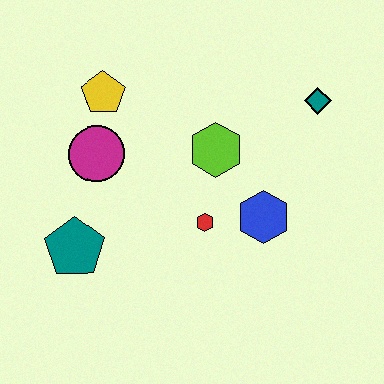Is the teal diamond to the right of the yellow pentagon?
Yes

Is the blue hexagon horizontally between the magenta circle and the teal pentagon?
No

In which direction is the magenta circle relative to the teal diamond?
The magenta circle is to the left of the teal diamond.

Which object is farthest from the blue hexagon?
The yellow pentagon is farthest from the blue hexagon.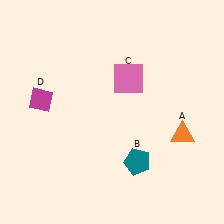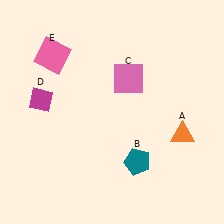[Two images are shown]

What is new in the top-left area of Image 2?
A pink square (E) was added in the top-left area of Image 2.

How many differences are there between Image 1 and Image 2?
There is 1 difference between the two images.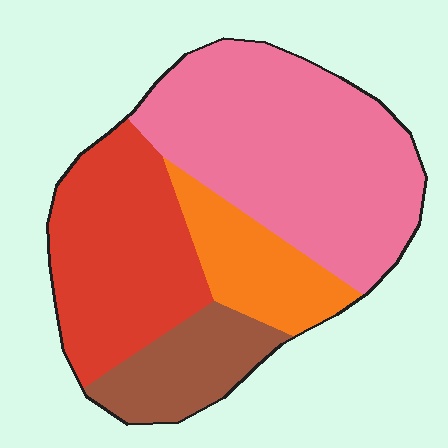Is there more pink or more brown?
Pink.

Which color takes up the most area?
Pink, at roughly 45%.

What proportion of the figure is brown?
Brown covers roughly 15% of the figure.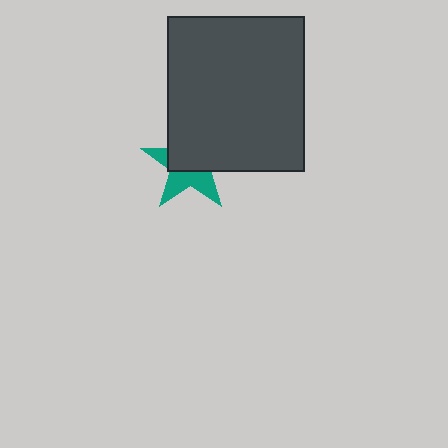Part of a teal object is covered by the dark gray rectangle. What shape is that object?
It is a star.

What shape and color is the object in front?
The object in front is a dark gray rectangle.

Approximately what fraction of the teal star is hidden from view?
Roughly 56% of the teal star is hidden behind the dark gray rectangle.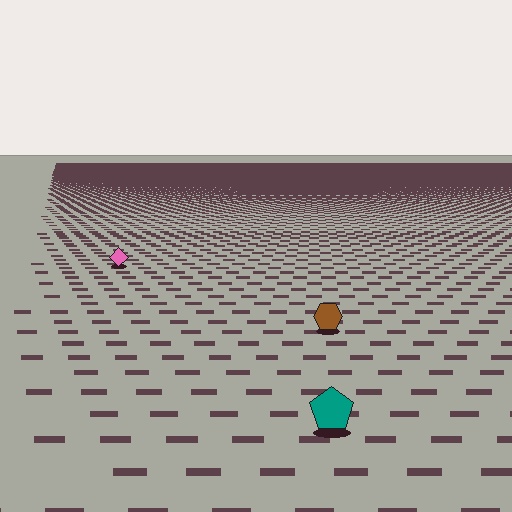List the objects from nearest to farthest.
From nearest to farthest: the teal pentagon, the brown hexagon, the pink diamond.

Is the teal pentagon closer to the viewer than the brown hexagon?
Yes. The teal pentagon is closer — you can tell from the texture gradient: the ground texture is coarser near it.